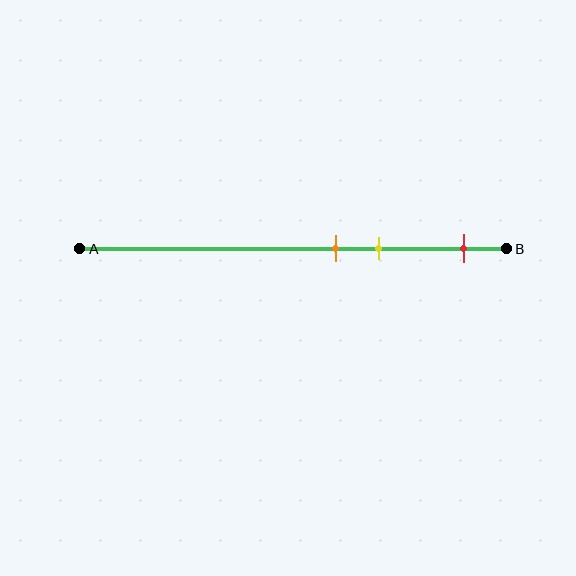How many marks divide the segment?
There are 3 marks dividing the segment.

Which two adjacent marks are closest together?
The orange and yellow marks are the closest adjacent pair.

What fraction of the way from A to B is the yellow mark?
The yellow mark is approximately 70% (0.7) of the way from A to B.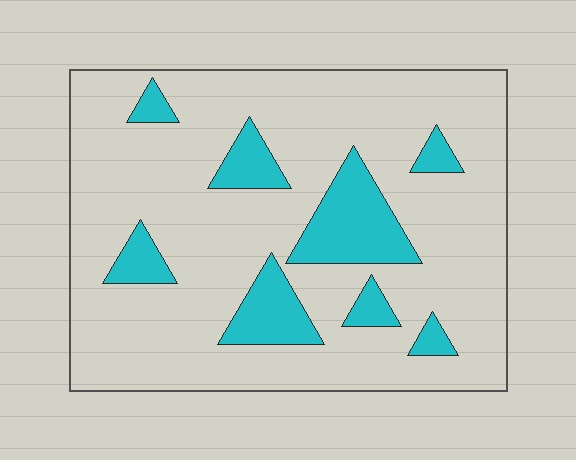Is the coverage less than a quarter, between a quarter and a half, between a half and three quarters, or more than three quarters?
Less than a quarter.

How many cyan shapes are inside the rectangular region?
8.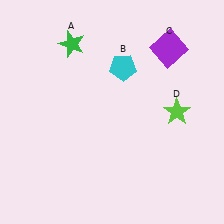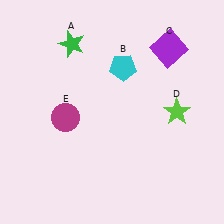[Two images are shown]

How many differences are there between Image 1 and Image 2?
There is 1 difference between the two images.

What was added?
A magenta circle (E) was added in Image 2.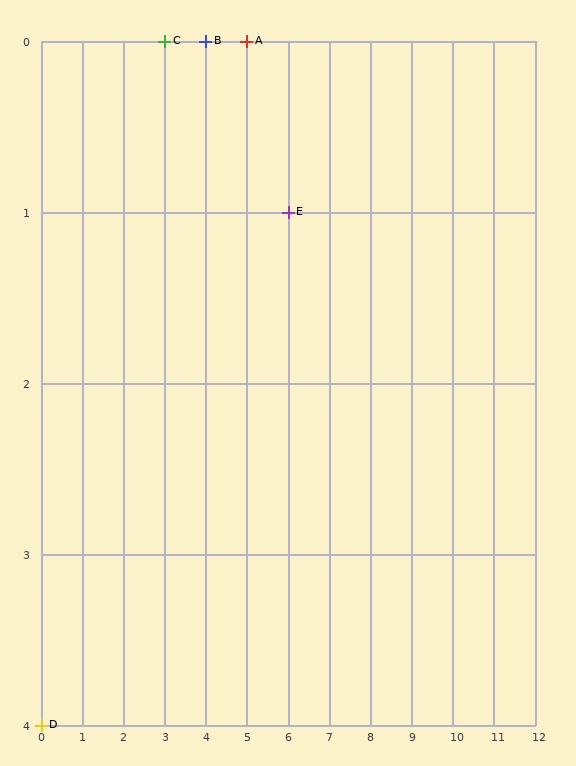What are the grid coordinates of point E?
Point E is at grid coordinates (6, 1).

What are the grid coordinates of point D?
Point D is at grid coordinates (0, 4).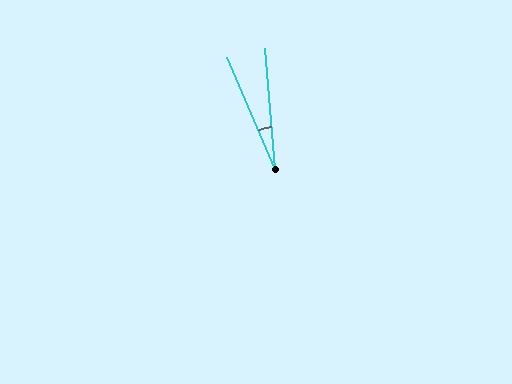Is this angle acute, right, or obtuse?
It is acute.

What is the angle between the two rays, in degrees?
Approximately 18 degrees.